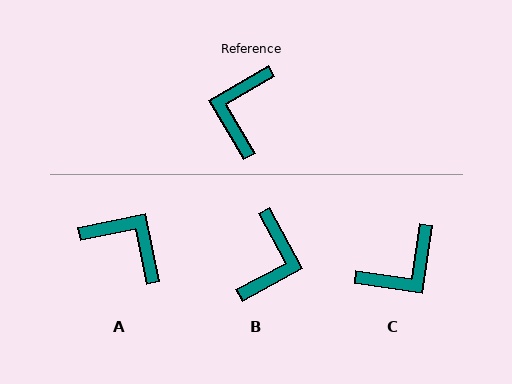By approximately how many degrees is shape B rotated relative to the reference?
Approximately 178 degrees counter-clockwise.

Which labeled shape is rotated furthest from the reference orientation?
B, about 178 degrees away.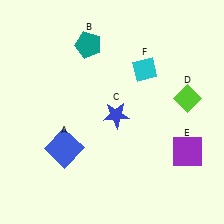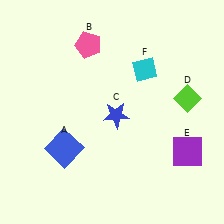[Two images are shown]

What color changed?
The pentagon (B) changed from teal in Image 1 to pink in Image 2.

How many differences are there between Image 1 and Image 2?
There is 1 difference between the two images.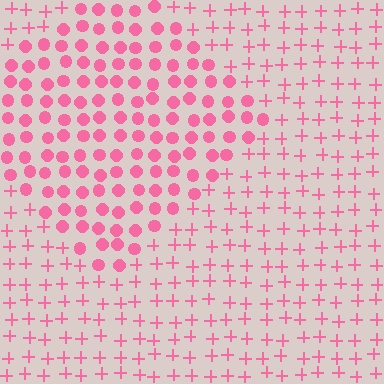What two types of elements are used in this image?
The image uses circles inside the diamond region and plus signs outside it.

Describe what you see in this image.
The image is filled with small pink elements arranged in a uniform grid. A diamond-shaped region contains circles, while the surrounding area contains plus signs. The boundary is defined purely by the change in element shape.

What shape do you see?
I see a diamond.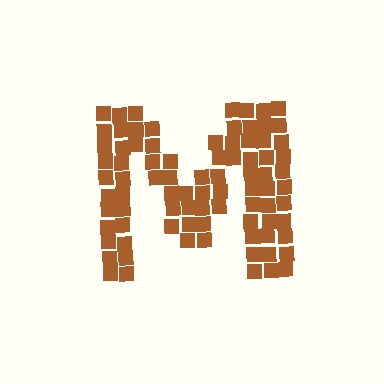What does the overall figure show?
The overall figure shows the letter M.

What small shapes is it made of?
It is made of small squares.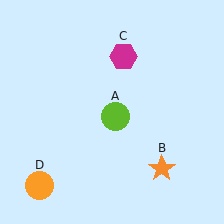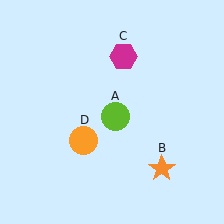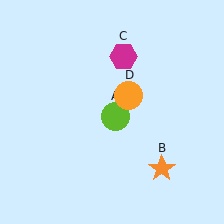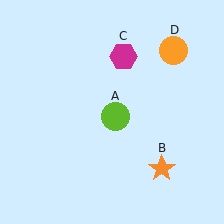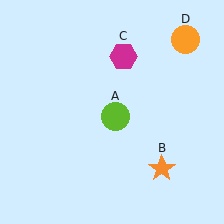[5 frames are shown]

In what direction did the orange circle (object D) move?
The orange circle (object D) moved up and to the right.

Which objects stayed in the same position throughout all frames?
Lime circle (object A) and orange star (object B) and magenta hexagon (object C) remained stationary.